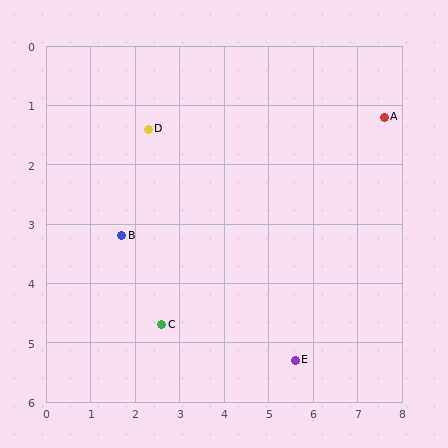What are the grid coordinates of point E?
Point E is at approximately (5.6, 5.3).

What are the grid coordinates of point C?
Point C is at approximately (2.6, 4.7).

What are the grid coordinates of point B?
Point B is at approximately (1.7, 3.2).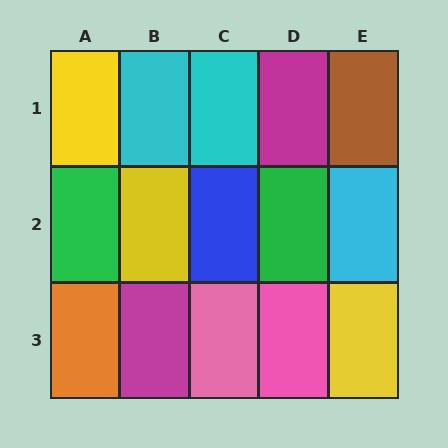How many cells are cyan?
3 cells are cyan.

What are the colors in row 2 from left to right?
Green, yellow, blue, green, cyan.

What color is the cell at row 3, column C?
Pink.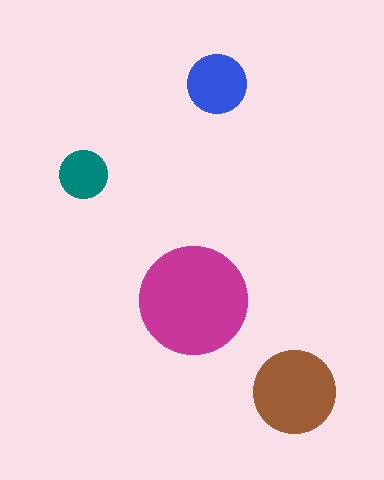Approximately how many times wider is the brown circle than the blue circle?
About 1.5 times wider.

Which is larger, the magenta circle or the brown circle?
The magenta one.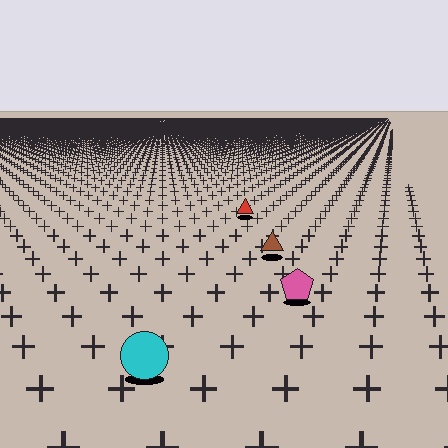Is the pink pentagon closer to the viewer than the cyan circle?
No. The cyan circle is closer — you can tell from the texture gradient: the ground texture is coarser near it.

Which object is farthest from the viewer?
The red triangle is farthest from the viewer. It appears smaller and the ground texture around it is denser.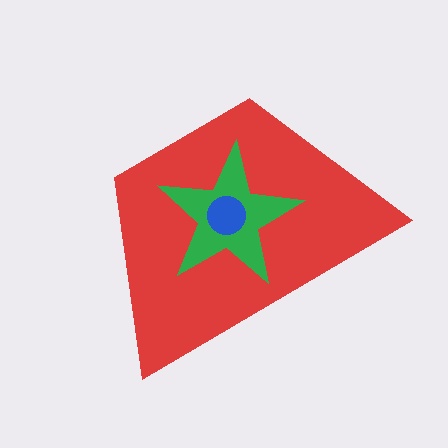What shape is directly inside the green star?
The blue circle.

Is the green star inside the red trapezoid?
Yes.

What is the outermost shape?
The red trapezoid.